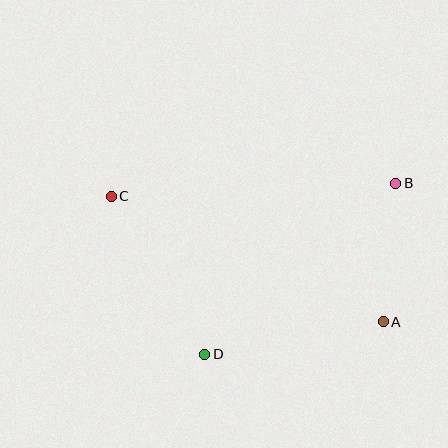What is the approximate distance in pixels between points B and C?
The distance between B and C is approximately 284 pixels.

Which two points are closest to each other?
Points A and B are closest to each other.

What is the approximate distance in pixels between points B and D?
The distance between B and D is approximately 256 pixels.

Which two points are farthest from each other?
Points A and C are farthest from each other.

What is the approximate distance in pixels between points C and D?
The distance between C and D is approximately 184 pixels.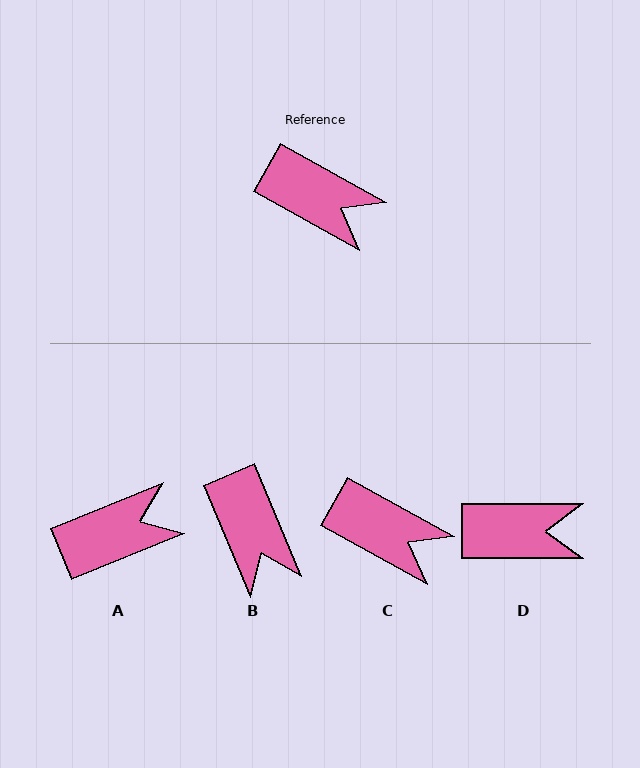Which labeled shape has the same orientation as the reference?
C.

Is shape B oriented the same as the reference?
No, it is off by about 38 degrees.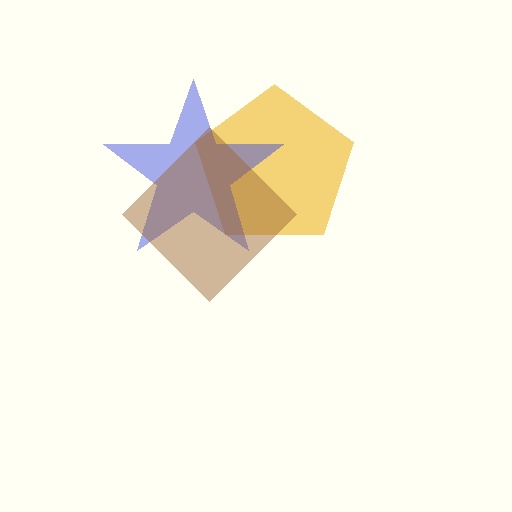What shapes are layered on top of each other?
The layered shapes are: a yellow pentagon, a blue star, a brown diamond.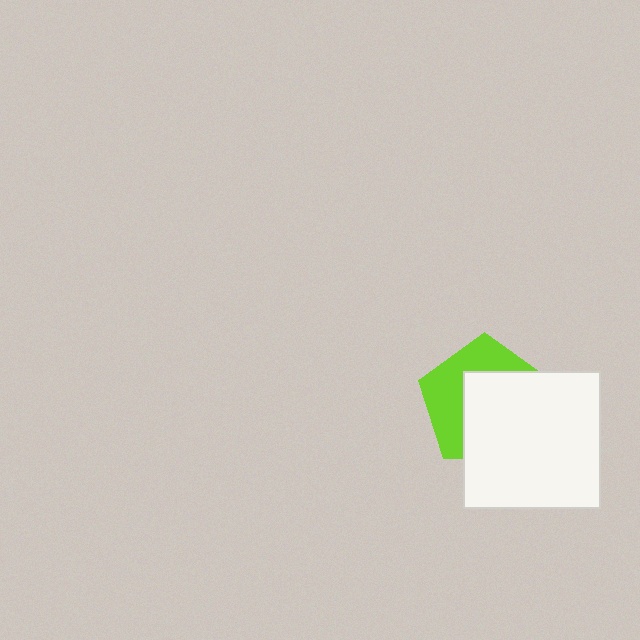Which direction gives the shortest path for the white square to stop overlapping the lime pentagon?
Moving toward the lower-right gives the shortest separation.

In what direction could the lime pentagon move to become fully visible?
The lime pentagon could move toward the upper-left. That would shift it out from behind the white square entirely.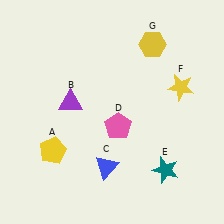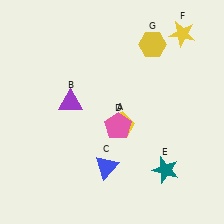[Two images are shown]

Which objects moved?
The objects that moved are: the yellow pentagon (A), the yellow star (F).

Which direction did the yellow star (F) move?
The yellow star (F) moved up.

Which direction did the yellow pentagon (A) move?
The yellow pentagon (A) moved right.